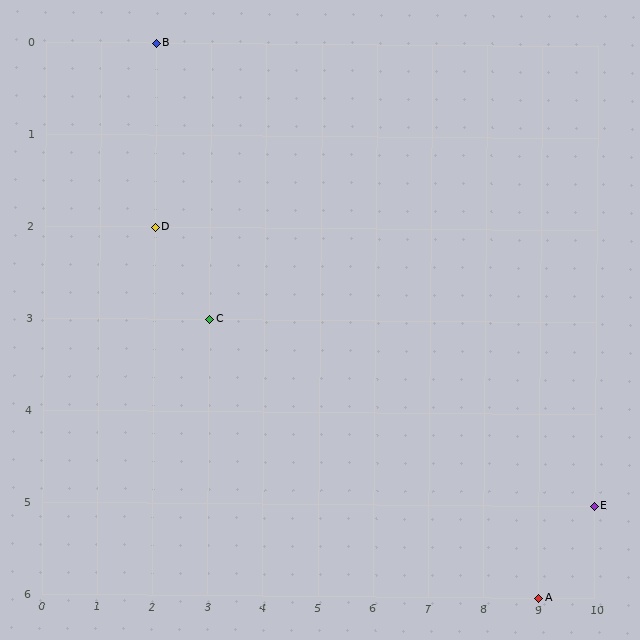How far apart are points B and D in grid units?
Points B and D are 2 rows apart.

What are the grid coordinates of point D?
Point D is at grid coordinates (2, 2).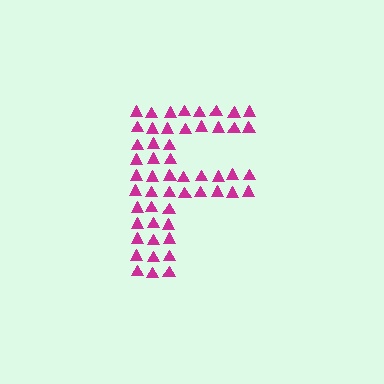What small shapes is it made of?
It is made of small triangles.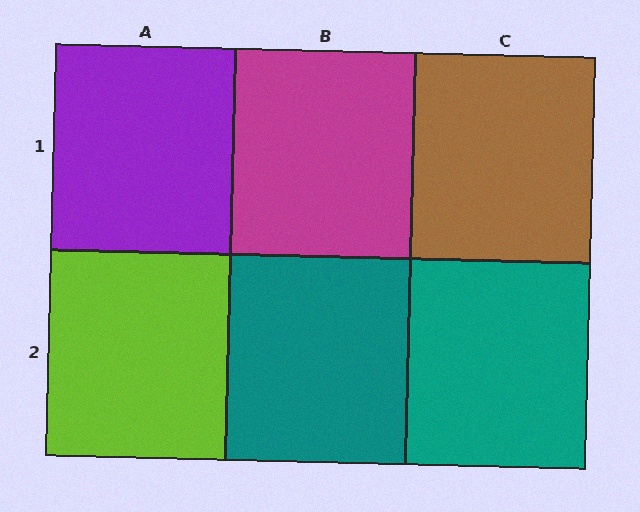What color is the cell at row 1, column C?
Brown.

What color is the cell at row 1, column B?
Magenta.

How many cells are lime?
1 cell is lime.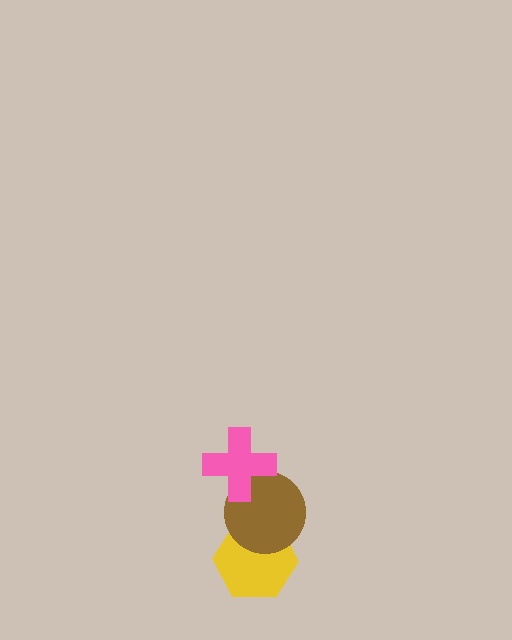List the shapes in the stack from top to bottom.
From top to bottom: the pink cross, the brown circle, the yellow hexagon.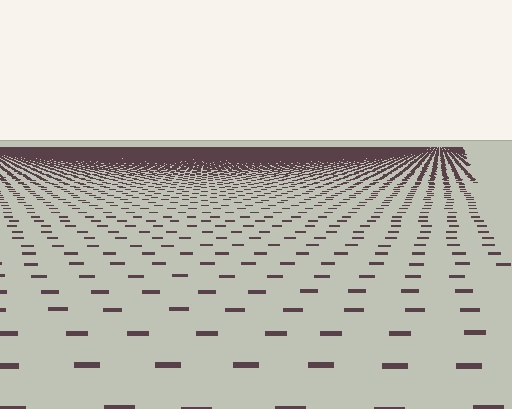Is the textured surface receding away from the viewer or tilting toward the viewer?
The surface is receding away from the viewer. Texture elements get smaller and denser toward the top.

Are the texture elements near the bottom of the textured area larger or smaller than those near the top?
Larger. Near the bottom, elements are closer to the viewer and appear at a bigger on-screen size.